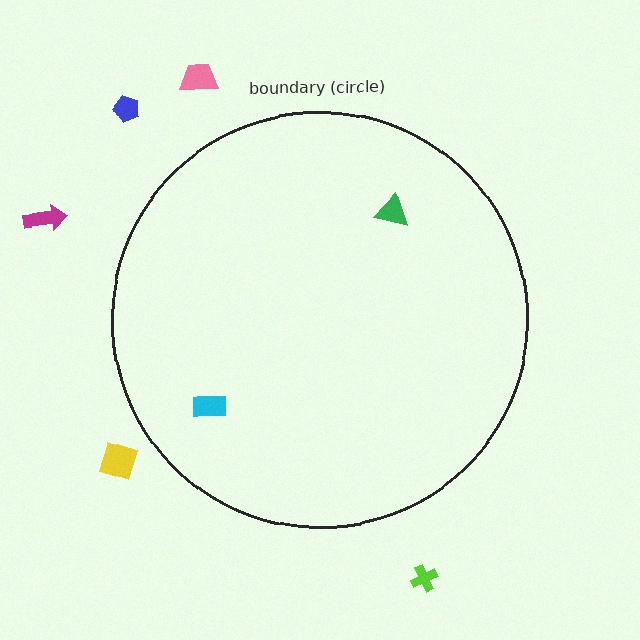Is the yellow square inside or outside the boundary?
Outside.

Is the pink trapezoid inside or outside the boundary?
Outside.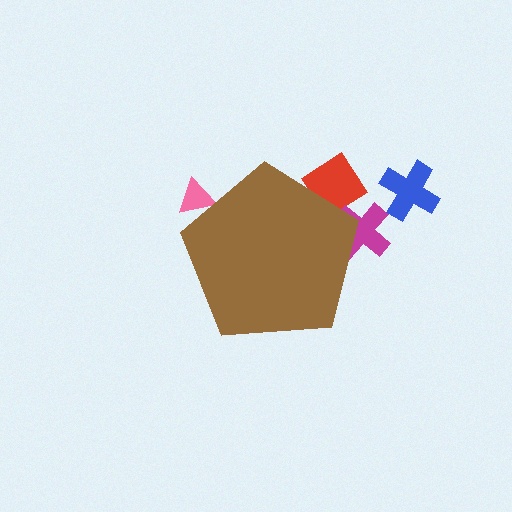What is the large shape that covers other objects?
A brown pentagon.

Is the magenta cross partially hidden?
Yes, the magenta cross is partially hidden behind the brown pentagon.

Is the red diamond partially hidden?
Yes, the red diamond is partially hidden behind the brown pentagon.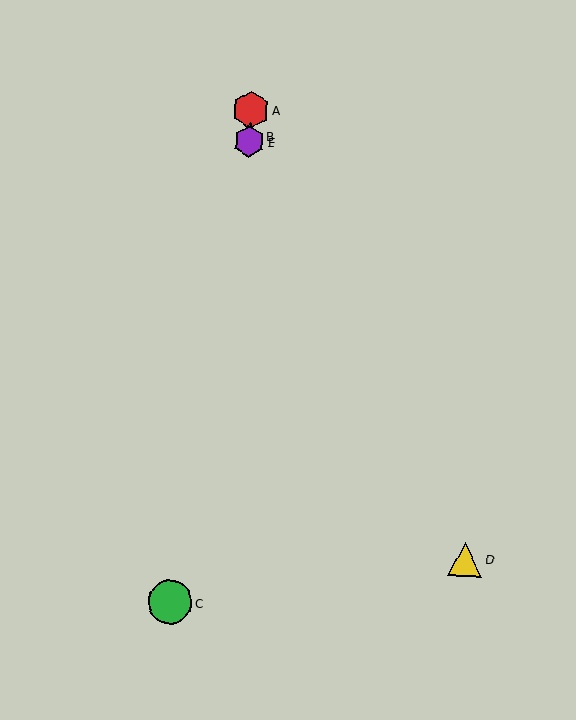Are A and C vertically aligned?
No, A is at x≈251 and C is at x≈170.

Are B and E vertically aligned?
Yes, both are at x≈249.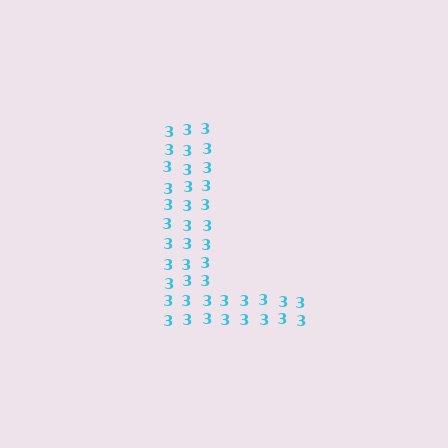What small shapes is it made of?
It is made of small digit 3's.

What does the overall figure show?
The overall figure shows the letter L.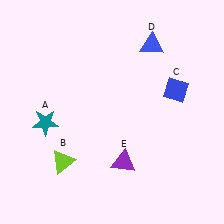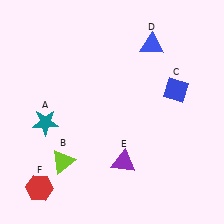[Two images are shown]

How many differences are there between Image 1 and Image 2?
There is 1 difference between the two images.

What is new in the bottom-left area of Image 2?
A red hexagon (F) was added in the bottom-left area of Image 2.